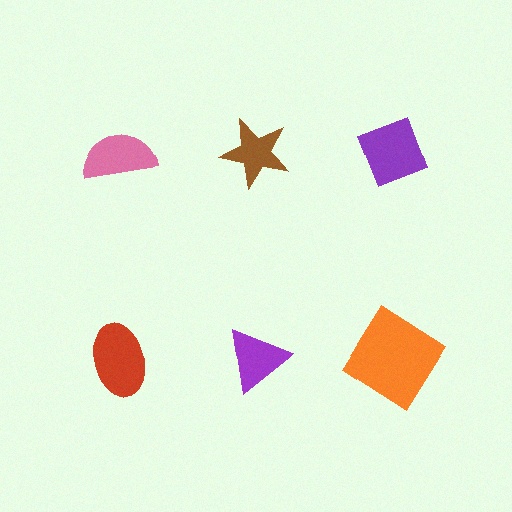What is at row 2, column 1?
A red ellipse.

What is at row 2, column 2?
A purple triangle.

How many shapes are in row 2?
3 shapes.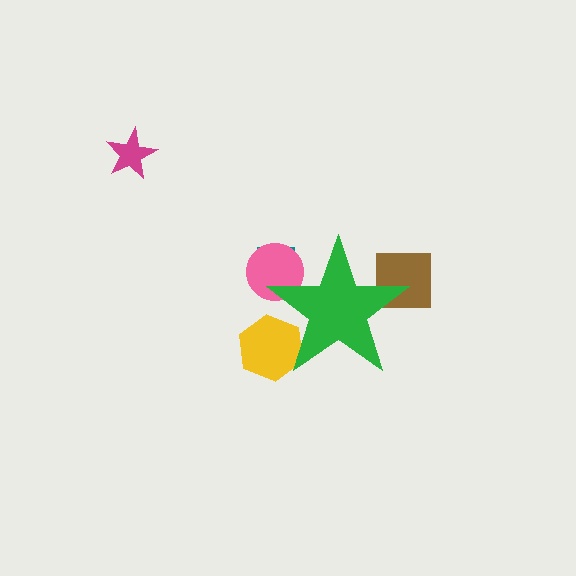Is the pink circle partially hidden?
Yes, the pink circle is partially hidden behind the green star.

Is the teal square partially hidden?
Yes, the teal square is partially hidden behind the green star.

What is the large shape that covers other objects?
A green star.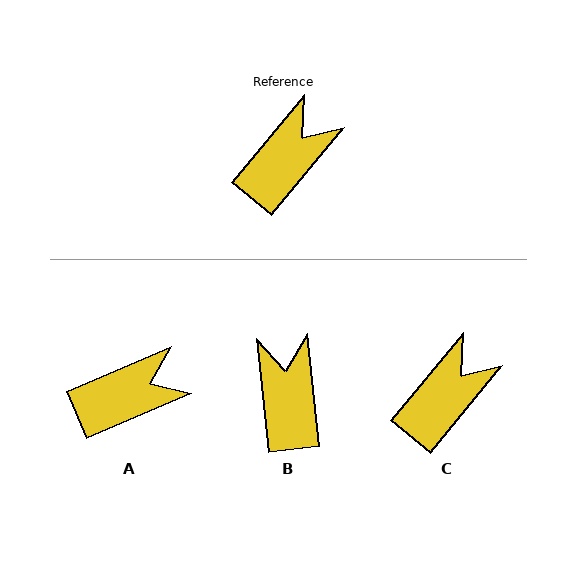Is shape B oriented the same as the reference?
No, it is off by about 46 degrees.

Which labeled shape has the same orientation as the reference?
C.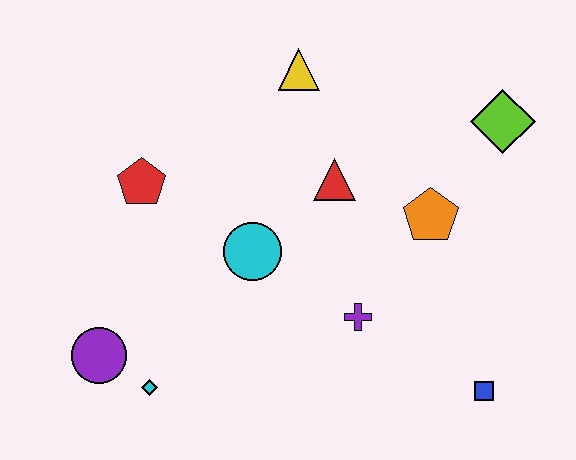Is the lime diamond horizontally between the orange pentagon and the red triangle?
No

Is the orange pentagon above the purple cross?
Yes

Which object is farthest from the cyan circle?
The lime diamond is farthest from the cyan circle.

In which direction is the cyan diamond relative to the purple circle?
The cyan diamond is to the right of the purple circle.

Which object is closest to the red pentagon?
The cyan circle is closest to the red pentagon.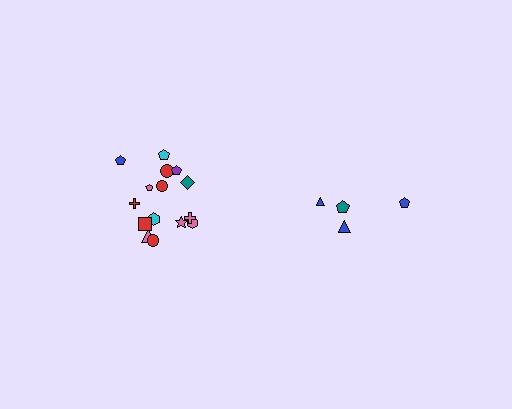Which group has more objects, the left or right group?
The left group.